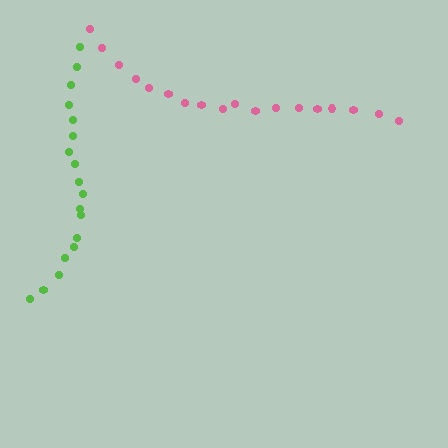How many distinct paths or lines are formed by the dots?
There are 2 distinct paths.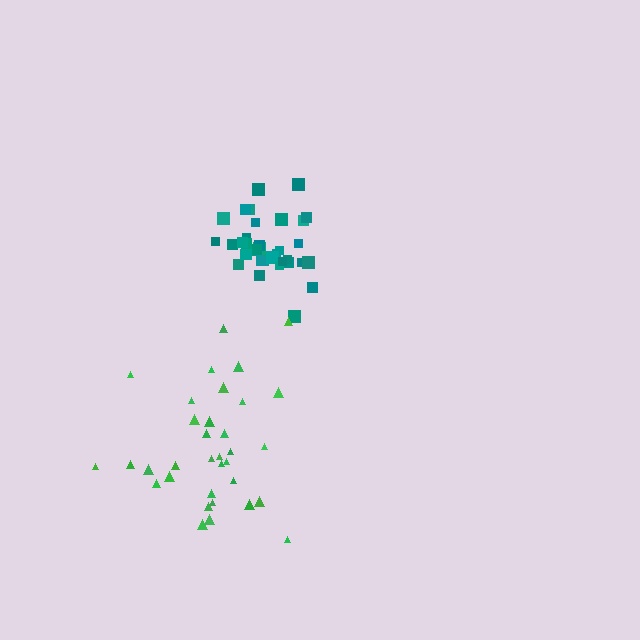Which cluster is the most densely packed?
Teal.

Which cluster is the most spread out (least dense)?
Green.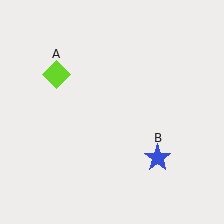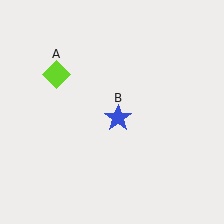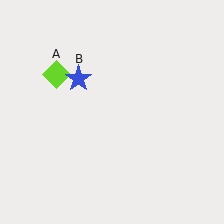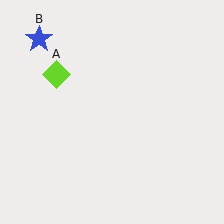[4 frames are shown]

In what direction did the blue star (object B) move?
The blue star (object B) moved up and to the left.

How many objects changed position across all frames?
1 object changed position: blue star (object B).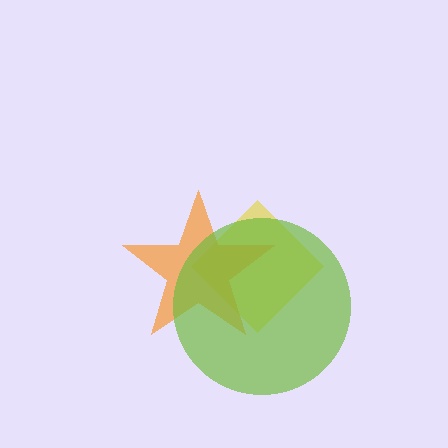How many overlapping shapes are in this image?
There are 3 overlapping shapes in the image.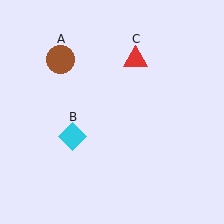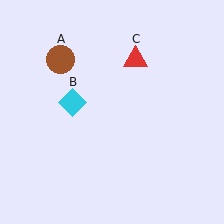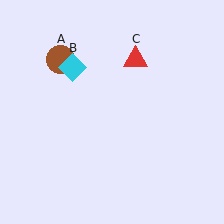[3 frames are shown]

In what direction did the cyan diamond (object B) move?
The cyan diamond (object B) moved up.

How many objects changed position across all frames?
1 object changed position: cyan diamond (object B).